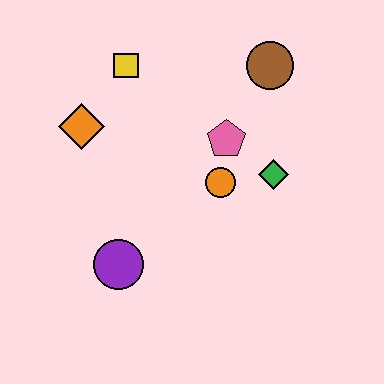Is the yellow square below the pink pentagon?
No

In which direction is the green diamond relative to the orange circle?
The green diamond is to the right of the orange circle.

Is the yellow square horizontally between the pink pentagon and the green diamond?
No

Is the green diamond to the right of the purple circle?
Yes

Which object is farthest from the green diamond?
The orange diamond is farthest from the green diamond.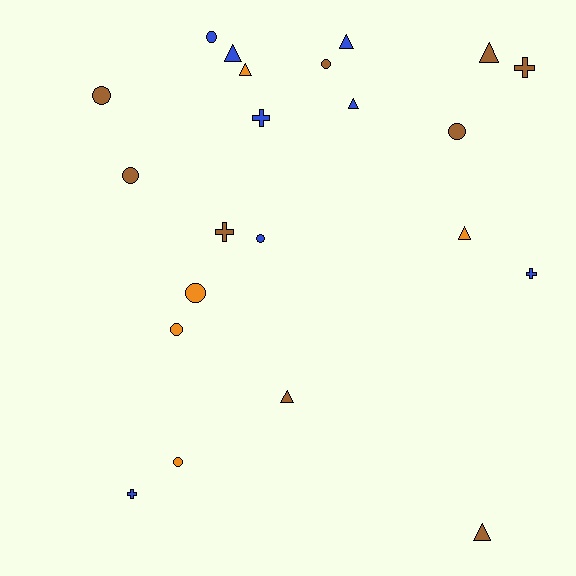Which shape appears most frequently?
Circle, with 9 objects.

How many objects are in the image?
There are 22 objects.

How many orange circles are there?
There are 3 orange circles.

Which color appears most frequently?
Brown, with 9 objects.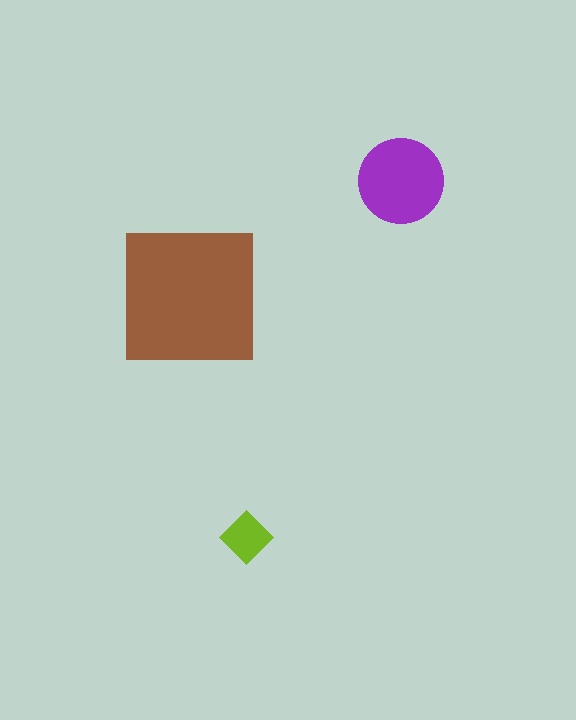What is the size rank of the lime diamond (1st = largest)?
3rd.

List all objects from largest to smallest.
The brown square, the purple circle, the lime diamond.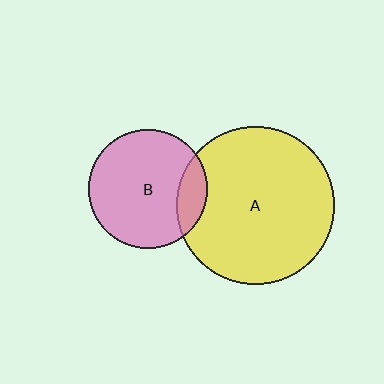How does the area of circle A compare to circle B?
Approximately 1.8 times.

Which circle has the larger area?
Circle A (yellow).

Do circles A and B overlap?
Yes.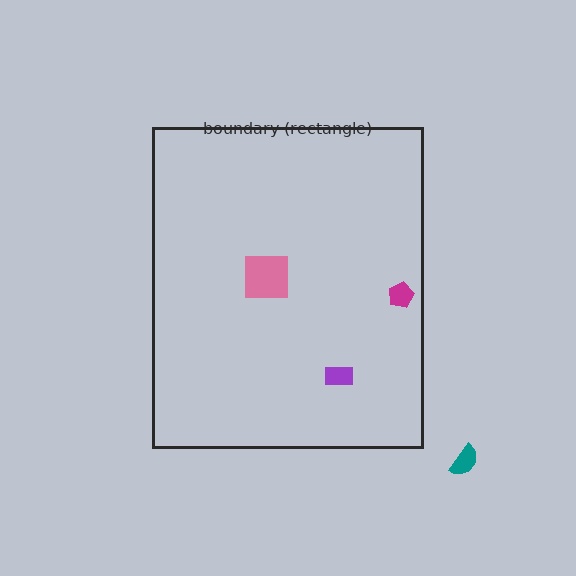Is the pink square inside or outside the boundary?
Inside.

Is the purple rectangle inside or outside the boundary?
Inside.